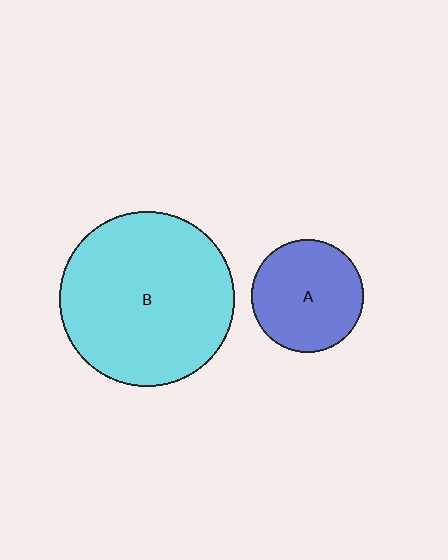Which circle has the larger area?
Circle B (cyan).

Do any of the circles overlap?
No, none of the circles overlap.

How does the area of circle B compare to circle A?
Approximately 2.4 times.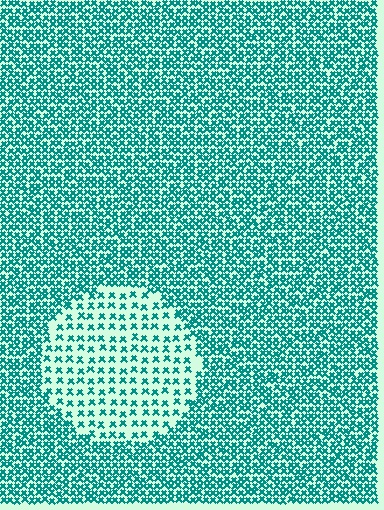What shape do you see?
I see a circle.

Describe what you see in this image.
The image contains small teal elements arranged at two different densities. A circle-shaped region is visible where the elements are less densely packed than the surrounding area.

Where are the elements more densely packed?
The elements are more densely packed outside the circle boundary.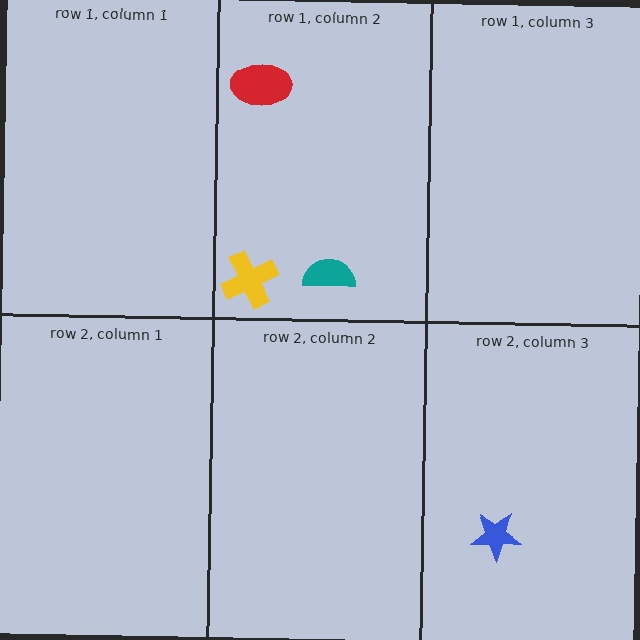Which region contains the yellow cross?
The row 1, column 2 region.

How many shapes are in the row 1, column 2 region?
3.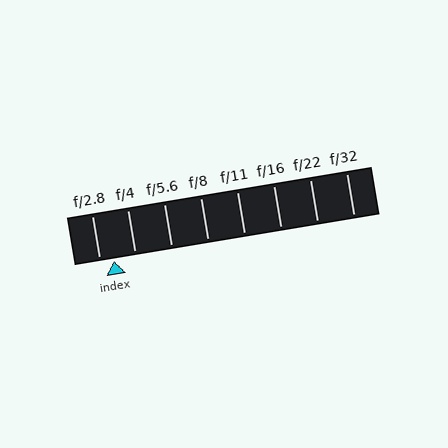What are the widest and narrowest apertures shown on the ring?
The widest aperture shown is f/2.8 and the narrowest is f/32.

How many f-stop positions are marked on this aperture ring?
There are 8 f-stop positions marked.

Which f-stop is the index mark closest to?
The index mark is closest to f/2.8.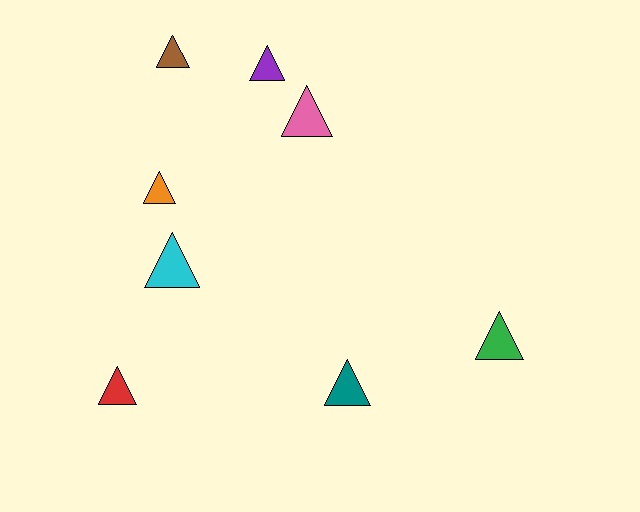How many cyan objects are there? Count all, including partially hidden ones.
There is 1 cyan object.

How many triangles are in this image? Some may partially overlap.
There are 8 triangles.